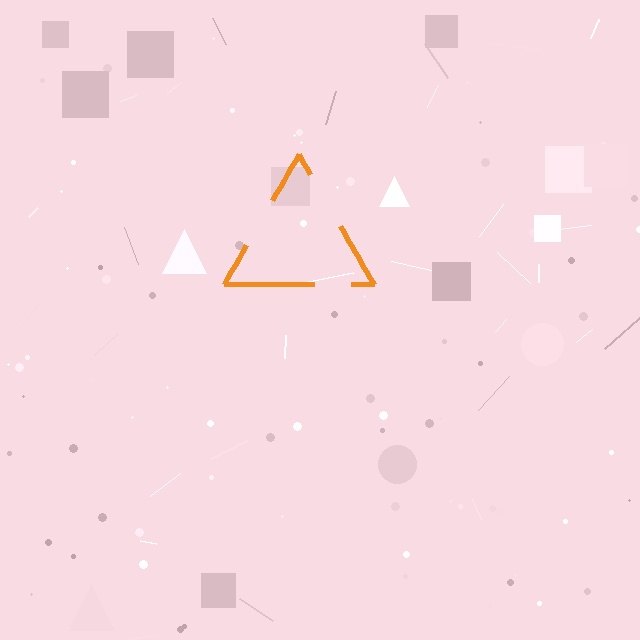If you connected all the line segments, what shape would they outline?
They would outline a triangle.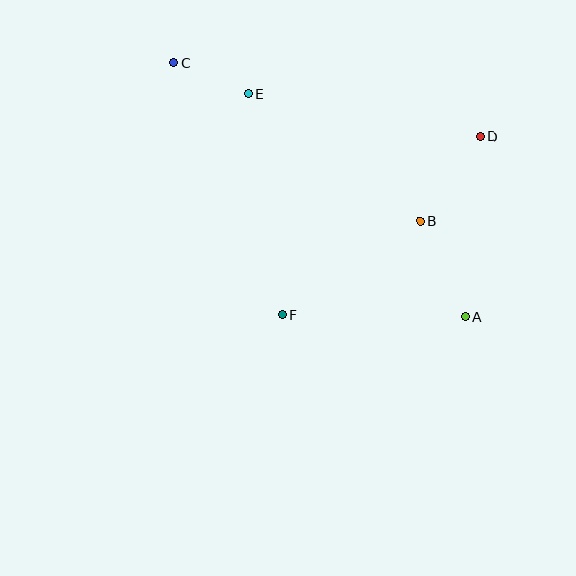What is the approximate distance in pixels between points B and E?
The distance between B and E is approximately 214 pixels.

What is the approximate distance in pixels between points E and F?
The distance between E and F is approximately 224 pixels.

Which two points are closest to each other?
Points C and E are closest to each other.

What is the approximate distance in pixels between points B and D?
The distance between B and D is approximately 104 pixels.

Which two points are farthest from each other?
Points A and C are farthest from each other.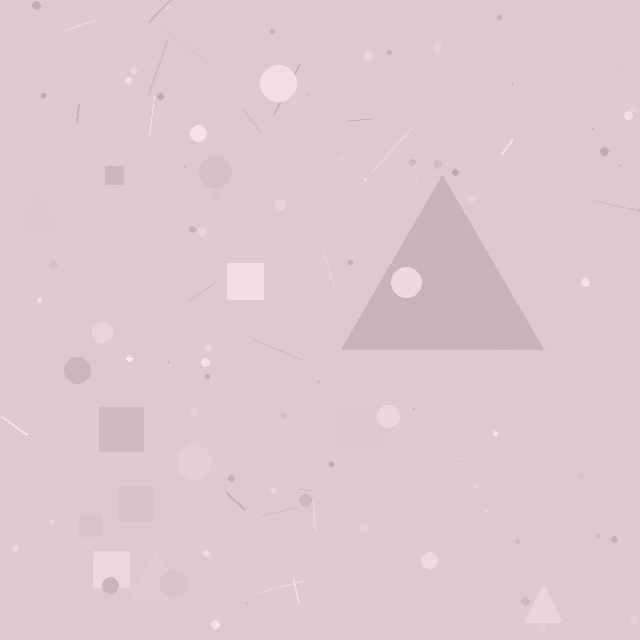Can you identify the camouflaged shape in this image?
The camouflaged shape is a triangle.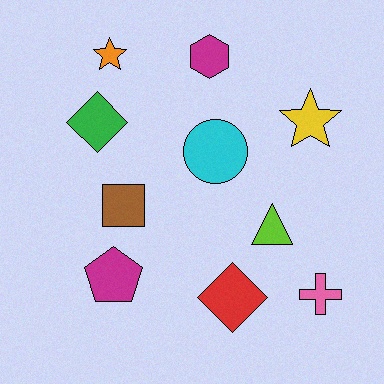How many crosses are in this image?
There is 1 cross.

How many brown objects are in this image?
There is 1 brown object.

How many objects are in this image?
There are 10 objects.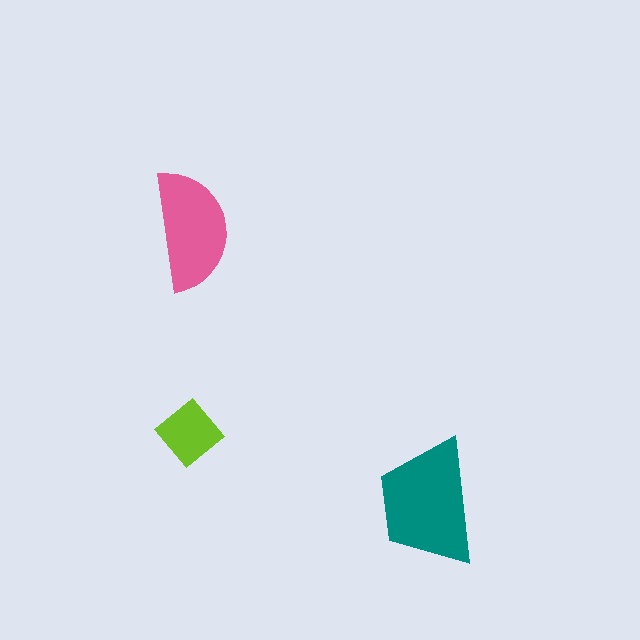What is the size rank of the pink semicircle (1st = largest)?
2nd.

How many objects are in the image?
There are 3 objects in the image.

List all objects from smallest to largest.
The lime diamond, the pink semicircle, the teal trapezoid.